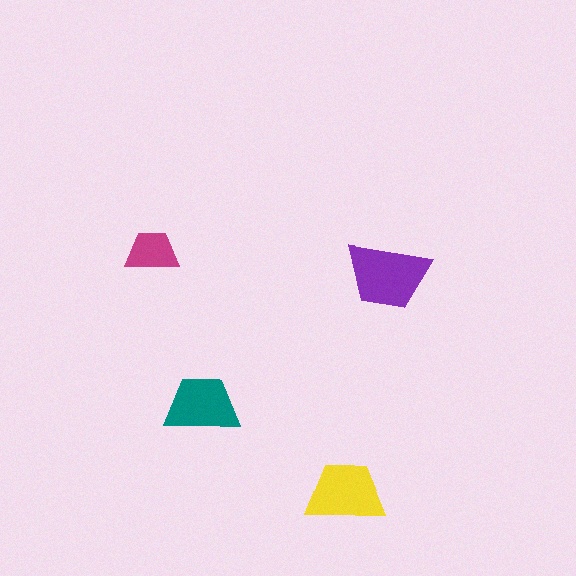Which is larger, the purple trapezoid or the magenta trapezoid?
The purple one.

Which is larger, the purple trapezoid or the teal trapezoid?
The purple one.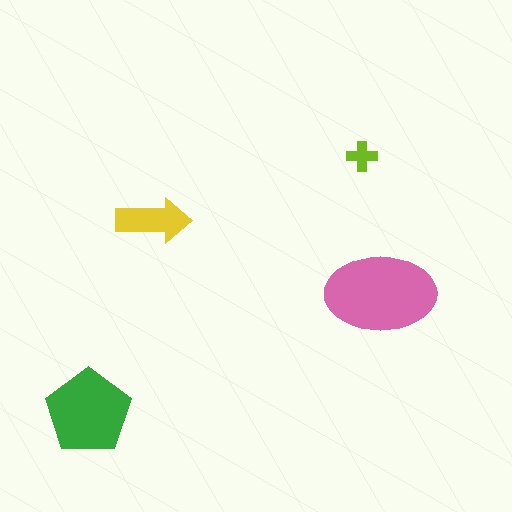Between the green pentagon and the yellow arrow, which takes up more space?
The green pentagon.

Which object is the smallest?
The lime cross.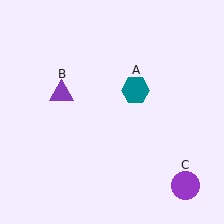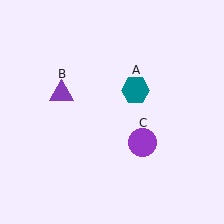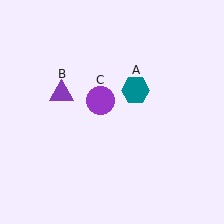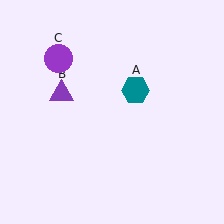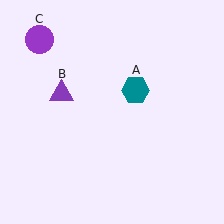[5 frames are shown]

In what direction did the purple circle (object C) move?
The purple circle (object C) moved up and to the left.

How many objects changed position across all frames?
1 object changed position: purple circle (object C).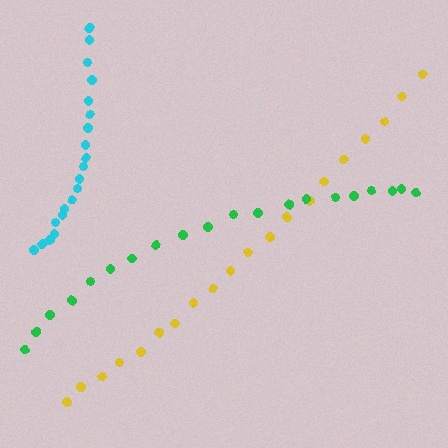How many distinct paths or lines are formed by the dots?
There are 3 distinct paths.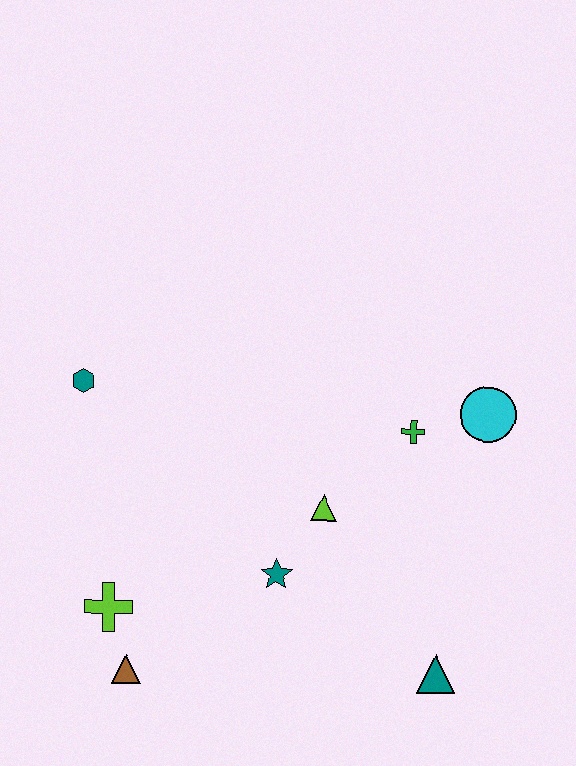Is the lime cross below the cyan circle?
Yes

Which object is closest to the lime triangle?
The teal star is closest to the lime triangle.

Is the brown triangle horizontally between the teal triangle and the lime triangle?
No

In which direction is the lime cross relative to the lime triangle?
The lime cross is to the left of the lime triangle.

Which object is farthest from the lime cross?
The cyan circle is farthest from the lime cross.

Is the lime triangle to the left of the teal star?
No